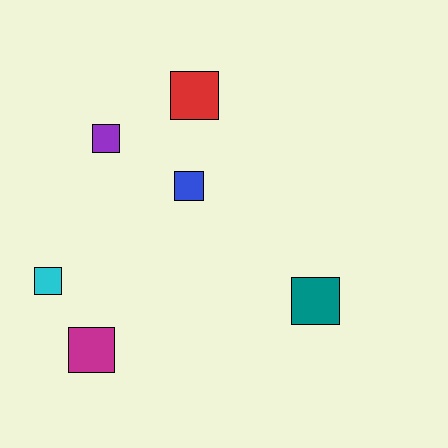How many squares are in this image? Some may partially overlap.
There are 6 squares.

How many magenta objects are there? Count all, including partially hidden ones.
There is 1 magenta object.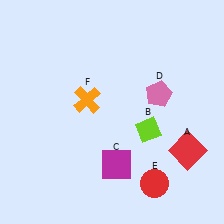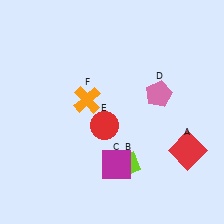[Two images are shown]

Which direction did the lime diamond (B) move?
The lime diamond (B) moved down.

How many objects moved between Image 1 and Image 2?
2 objects moved between the two images.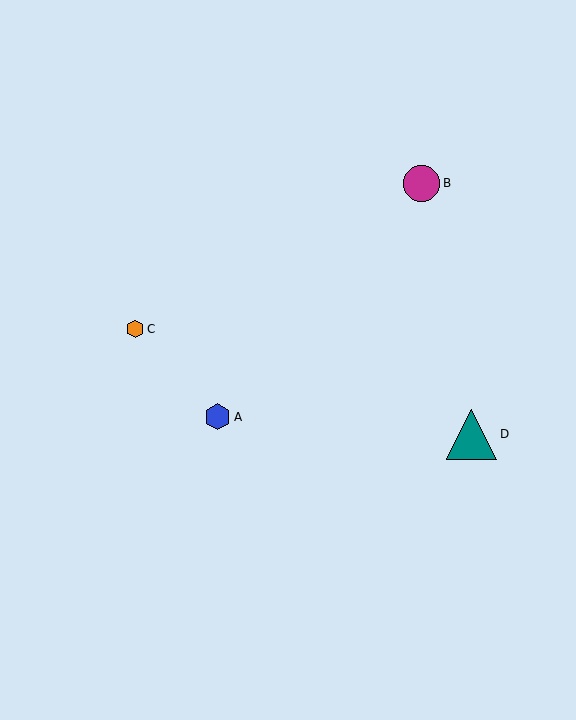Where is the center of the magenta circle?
The center of the magenta circle is at (421, 183).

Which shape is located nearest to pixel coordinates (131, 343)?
The orange hexagon (labeled C) at (135, 329) is nearest to that location.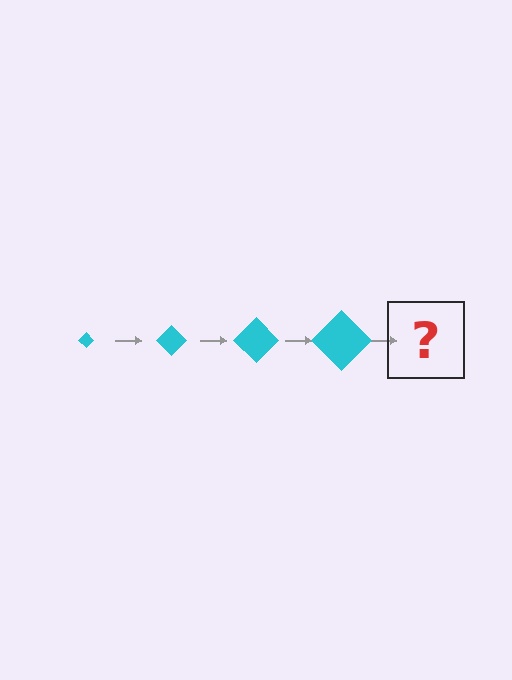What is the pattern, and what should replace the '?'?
The pattern is that the diamond gets progressively larger each step. The '?' should be a cyan diamond, larger than the previous one.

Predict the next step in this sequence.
The next step is a cyan diamond, larger than the previous one.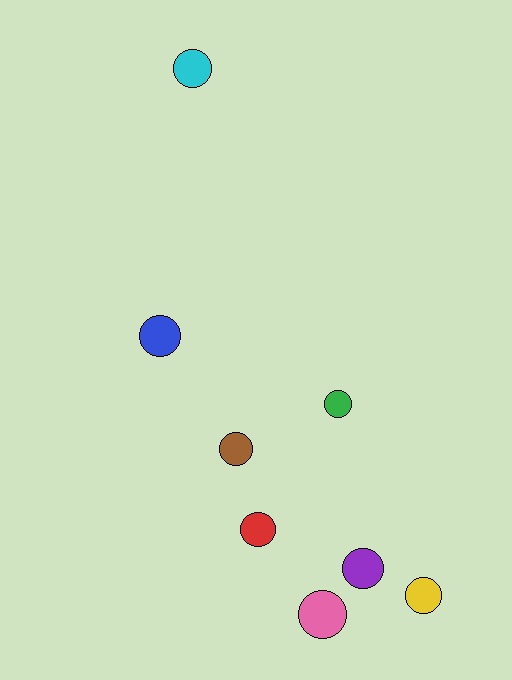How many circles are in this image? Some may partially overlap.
There are 8 circles.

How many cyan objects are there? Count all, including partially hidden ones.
There is 1 cyan object.